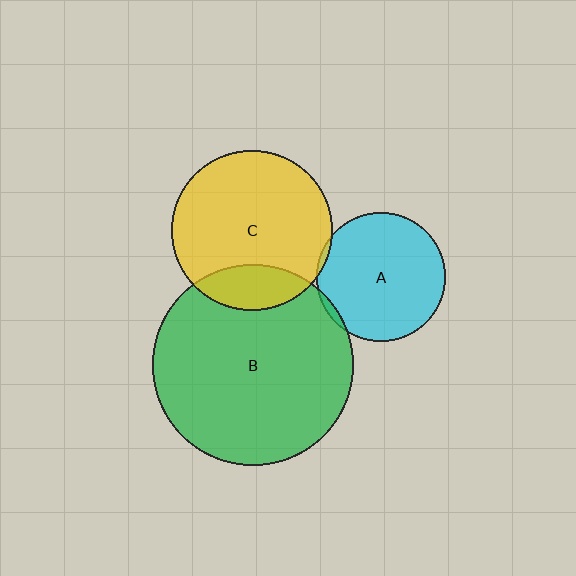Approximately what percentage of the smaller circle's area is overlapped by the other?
Approximately 5%.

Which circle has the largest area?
Circle B (green).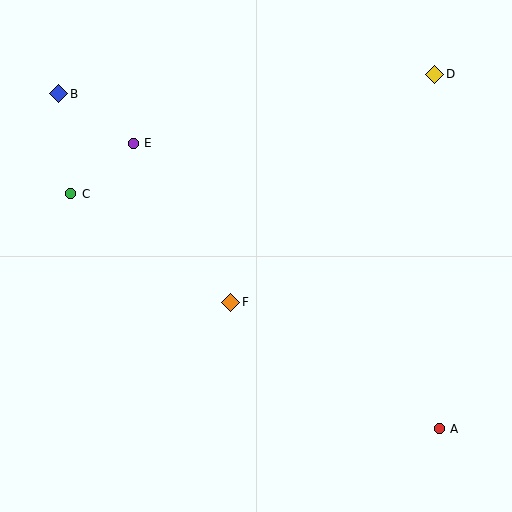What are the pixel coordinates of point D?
Point D is at (435, 74).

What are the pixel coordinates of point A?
Point A is at (439, 429).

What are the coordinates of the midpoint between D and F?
The midpoint between D and F is at (333, 188).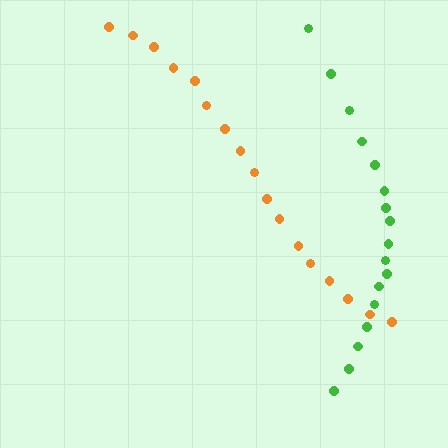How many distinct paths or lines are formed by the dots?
There are 2 distinct paths.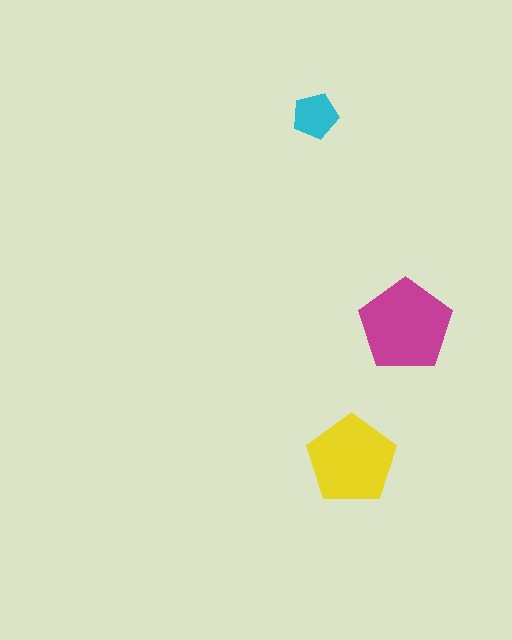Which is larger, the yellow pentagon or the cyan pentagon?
The yellow one.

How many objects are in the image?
There are 3 objects in the image.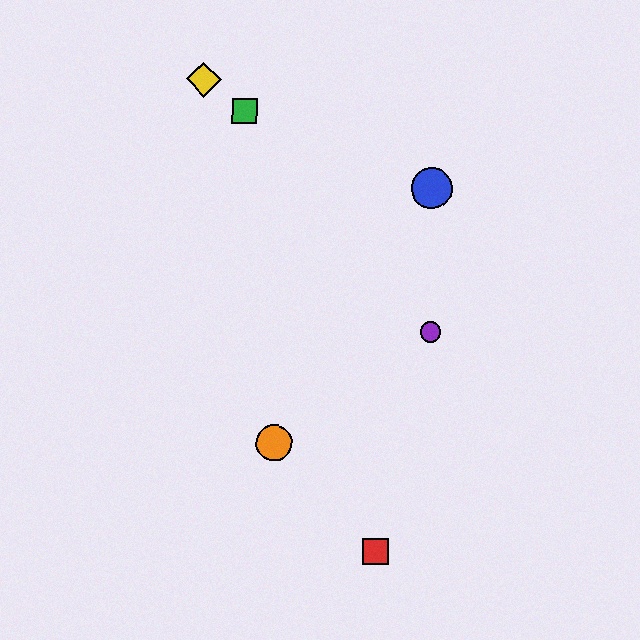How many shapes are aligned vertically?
2 shapes (the blue circle, the purple circle) are aligned vertically.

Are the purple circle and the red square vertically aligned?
No, the purple circle is at x≈430 and the red square is at x≈376.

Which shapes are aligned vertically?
The blue circle, the purple circle are aligned vertically.